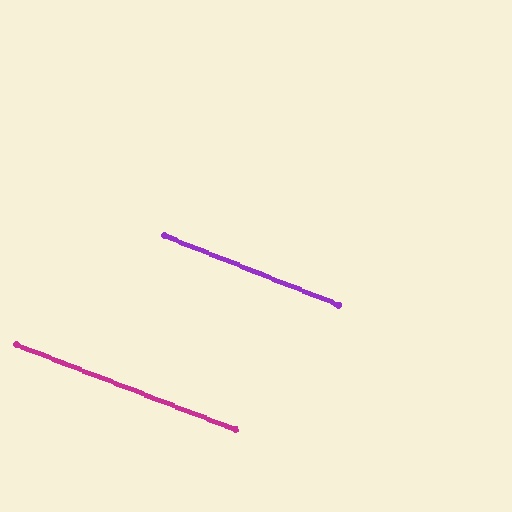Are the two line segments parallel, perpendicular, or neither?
Parallel — their directions differ by only 0.4°.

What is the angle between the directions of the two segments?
Approximately 0 degrees.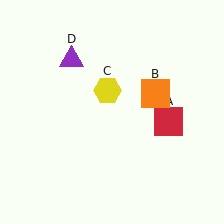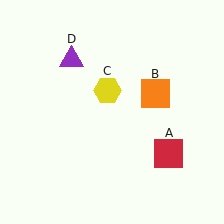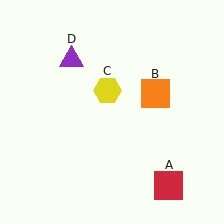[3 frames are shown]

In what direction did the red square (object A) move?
The red square (object A) moved down.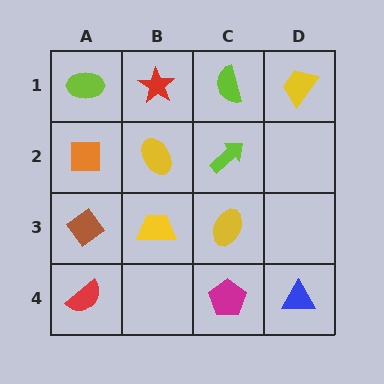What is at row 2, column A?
An orange square.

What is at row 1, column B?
A red star.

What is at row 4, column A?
A red semicircle.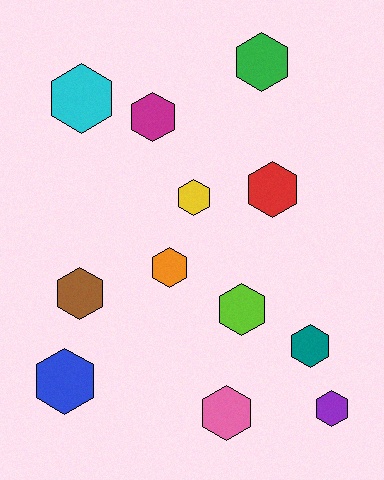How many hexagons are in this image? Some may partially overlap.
There are 12 hexagons.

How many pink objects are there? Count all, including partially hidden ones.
There is 1 pink object.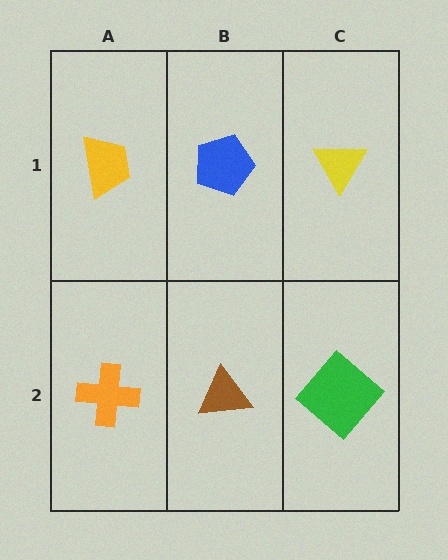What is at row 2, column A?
An orange cross.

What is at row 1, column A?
A yellow trapezoid.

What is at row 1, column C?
A yellow triangle.